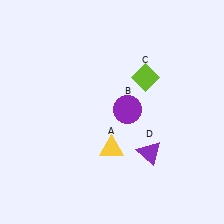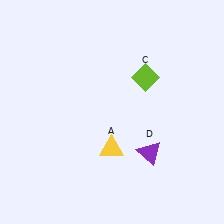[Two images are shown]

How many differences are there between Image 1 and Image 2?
There is 1 difference between the two images.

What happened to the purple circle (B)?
The purple circle (B) was removed in Image 2. It was in the top-right area of Image 1.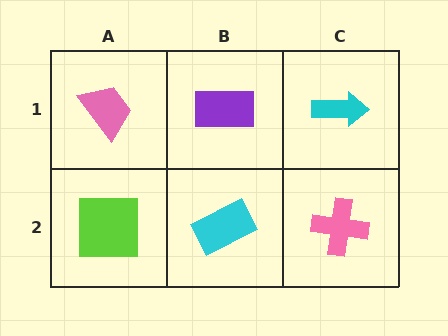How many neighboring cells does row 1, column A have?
2.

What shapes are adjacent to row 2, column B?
A purple rectangle (row 1, column B), a lime square (row 2, column A), a pink cross (row 2, column C).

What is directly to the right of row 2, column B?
A pink cross.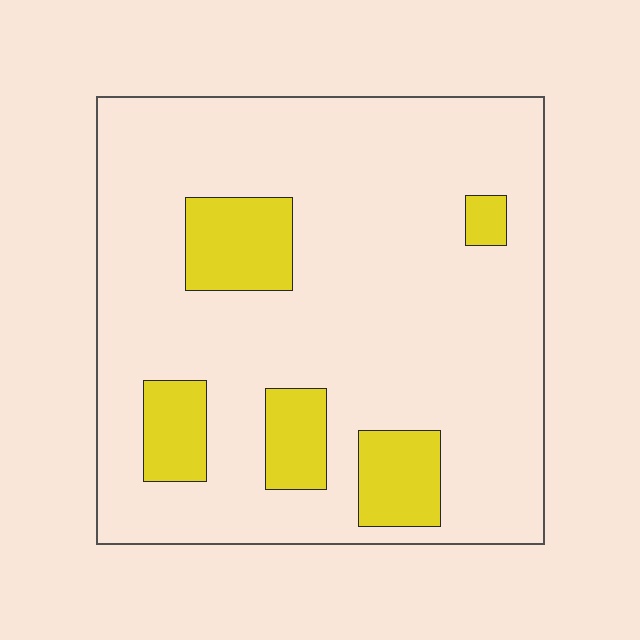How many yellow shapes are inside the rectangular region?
5.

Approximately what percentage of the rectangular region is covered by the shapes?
Approximately 15%.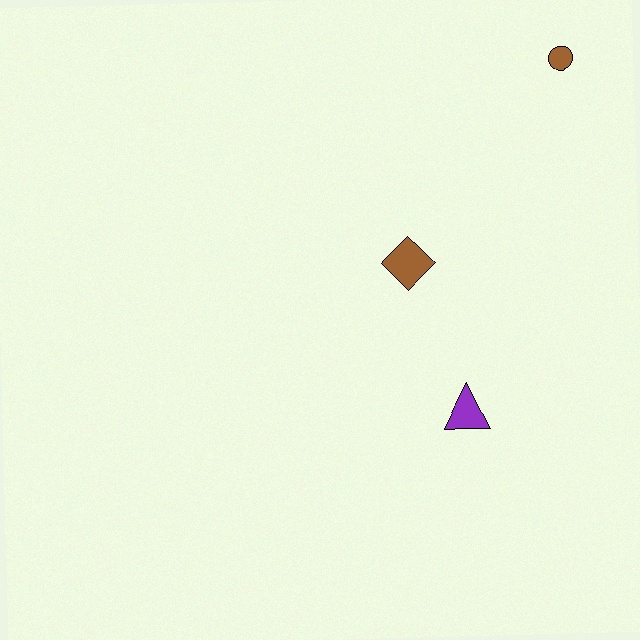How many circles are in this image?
There is 1 circle.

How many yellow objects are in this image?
There are no yellow objects.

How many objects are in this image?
There are 3 objects.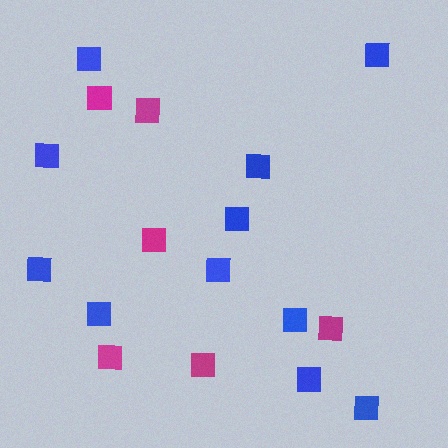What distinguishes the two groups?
There are 2 groups: one group of magenta squares (6) and one group of blue squares (11).